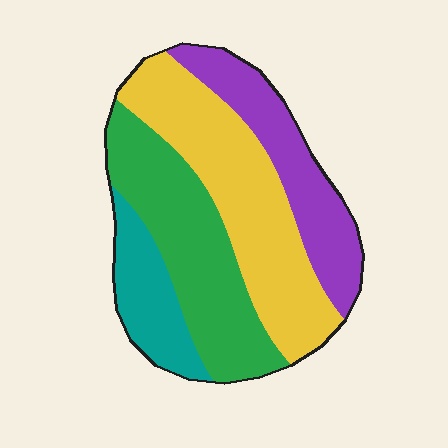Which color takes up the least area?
Teal, at roughly 15%.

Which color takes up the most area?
Yellow, at roughly 35%.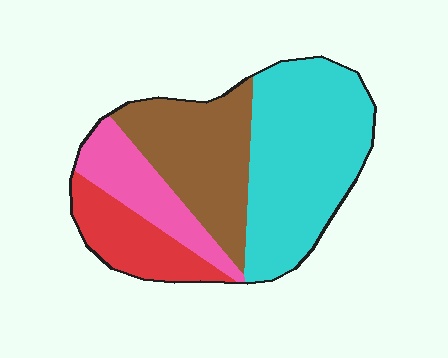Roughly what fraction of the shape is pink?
Pink covers roughly 15% of the shape.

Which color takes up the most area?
Cyan, at roughly 40%.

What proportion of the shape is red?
Red covers roughly 15% of the shape.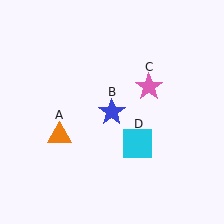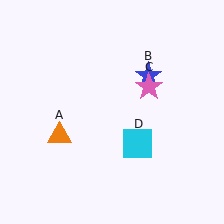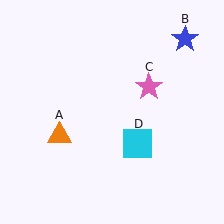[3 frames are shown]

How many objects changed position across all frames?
1 object changed position: blue star (object B).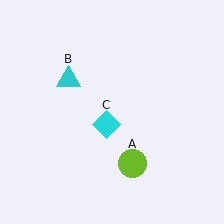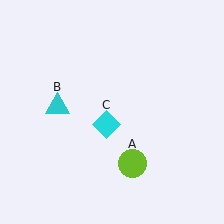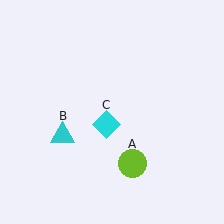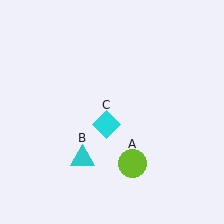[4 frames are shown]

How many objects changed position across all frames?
1 object changed position: cyan triangle (object B).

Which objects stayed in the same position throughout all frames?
Lime circle (object A) and cyan diamond (object C) remained stationary.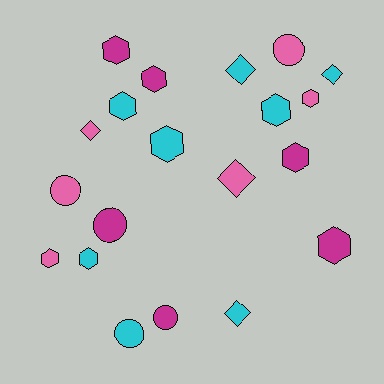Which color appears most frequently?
Cyan, with 8 objects.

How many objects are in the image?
There are 20 objects.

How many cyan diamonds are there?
There are 3 cyan diamonds.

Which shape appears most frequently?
Hexagon, with 10 objects.